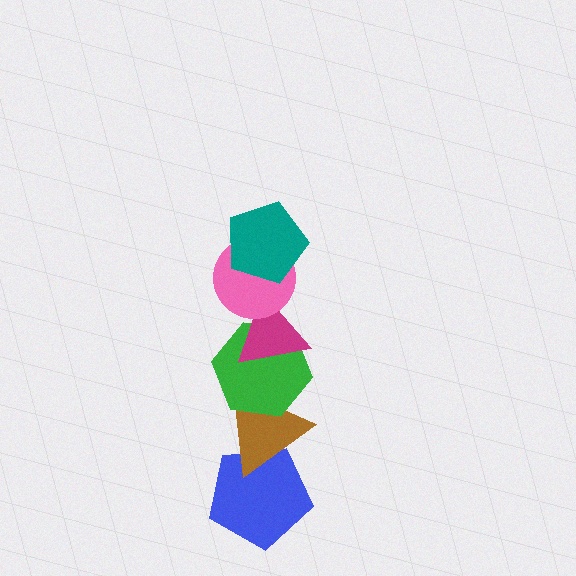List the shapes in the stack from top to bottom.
From top to bottom: the teal pentagon, the pink circle, the magenta triangle, the green hexagon, the brown triangle, the blue pentagon.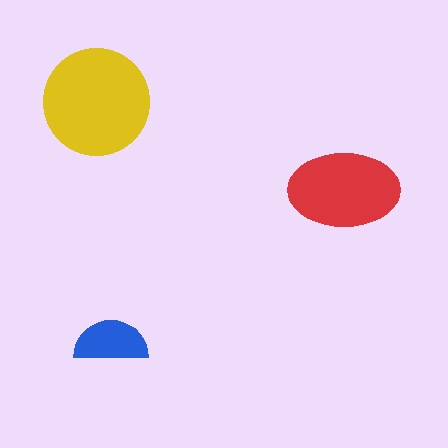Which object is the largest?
The yellow circle.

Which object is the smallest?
The blue semicircle.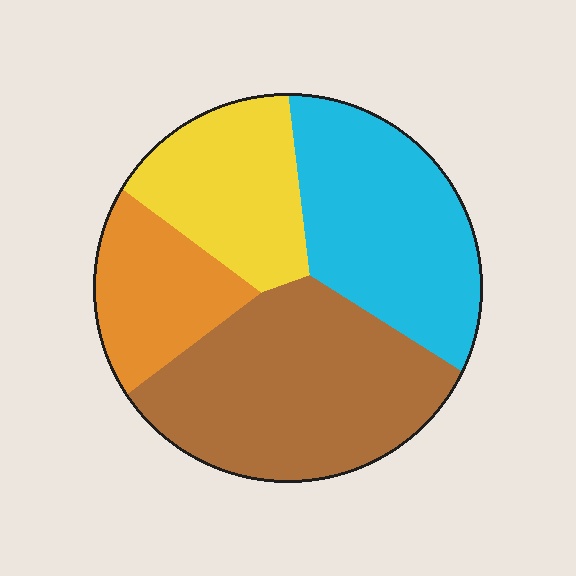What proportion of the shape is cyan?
Cyan covers 29% of the shape.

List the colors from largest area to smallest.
From largest to smallest: brown, cyan, yellow, orange.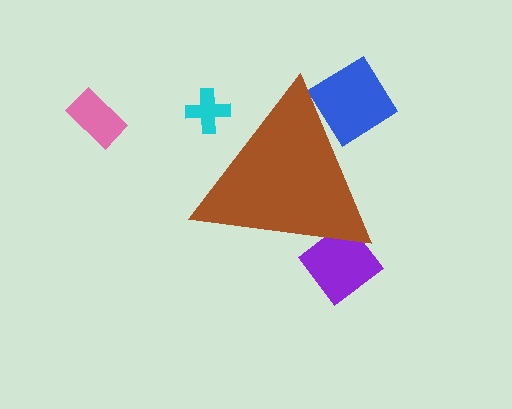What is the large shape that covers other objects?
A brown triangle.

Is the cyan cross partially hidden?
Yes, the cyan cross is partially hidden behind the brown triangle.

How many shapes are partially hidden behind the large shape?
3 shapes are partially hidden.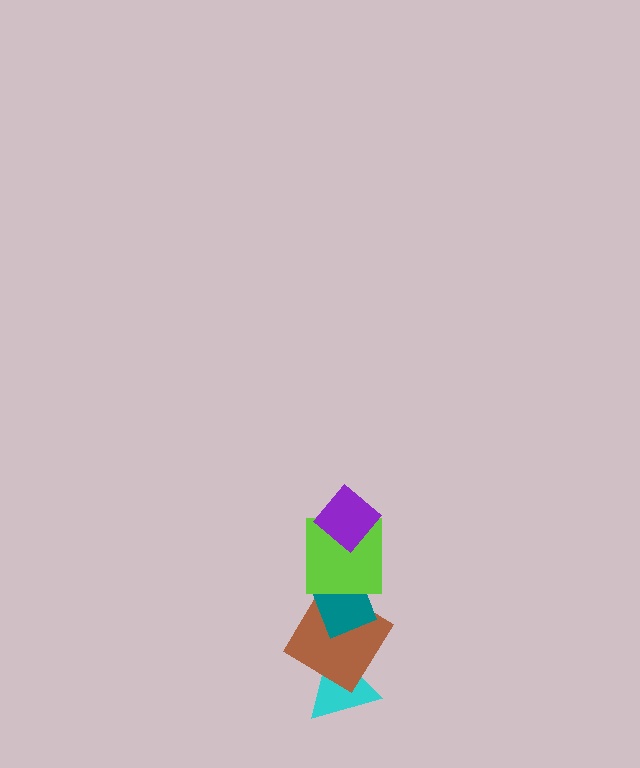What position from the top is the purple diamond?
The purple diamond is 1st from the top.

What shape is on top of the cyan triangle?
The brown diamond is on top of the cyan triangle.